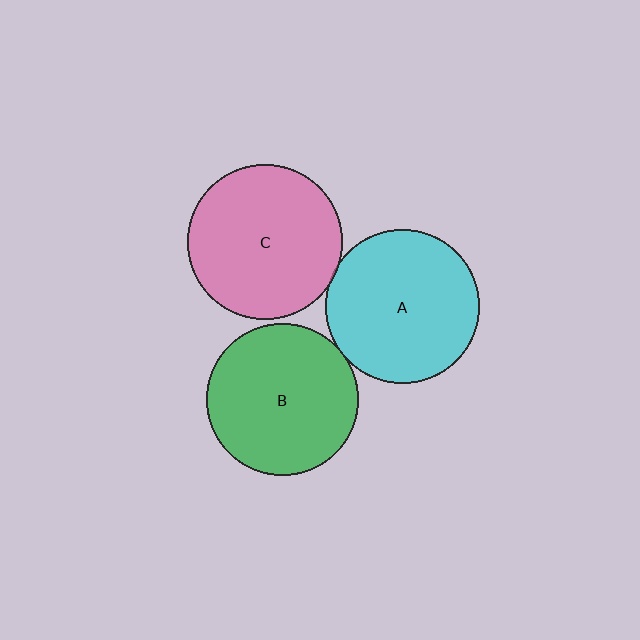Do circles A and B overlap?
Yes.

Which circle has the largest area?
Circle A (cyan).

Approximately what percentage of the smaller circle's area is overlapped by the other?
Approximately 5%.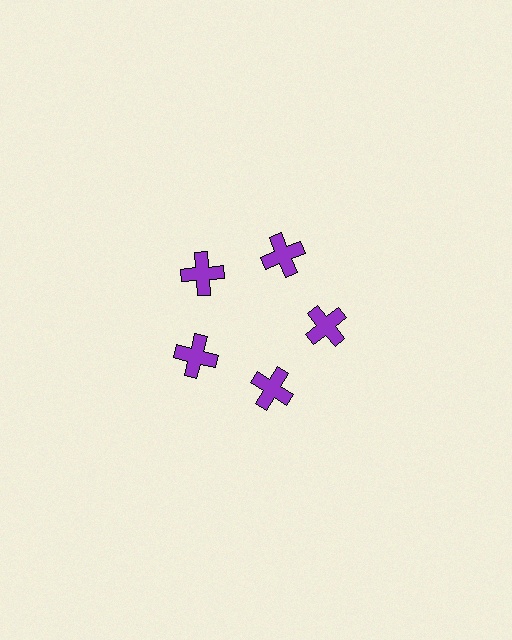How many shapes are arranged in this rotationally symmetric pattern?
There are 5 shapes, arranged in 5 groups of 1.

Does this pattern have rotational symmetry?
Yes, this pattern has 5-fold rotational symmetry. It looks the same after rotating 72 degrees around the center.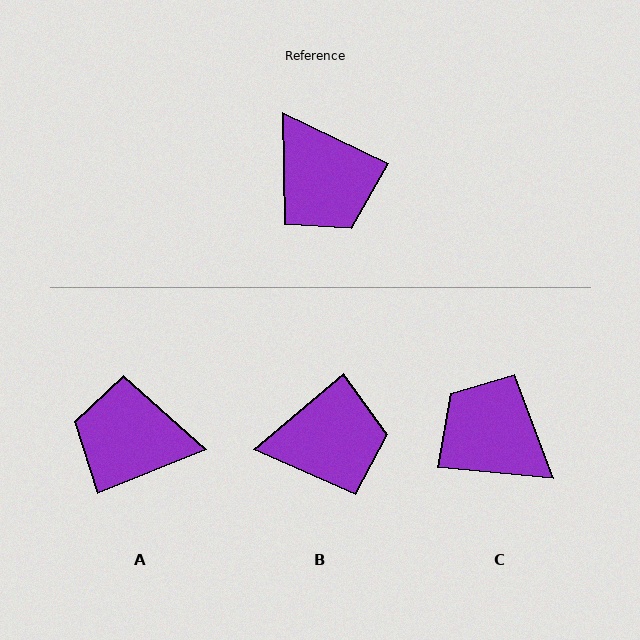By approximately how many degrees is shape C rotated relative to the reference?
Approximately 160 degrees clockwise.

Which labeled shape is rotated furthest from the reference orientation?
C, about 160 degrees away.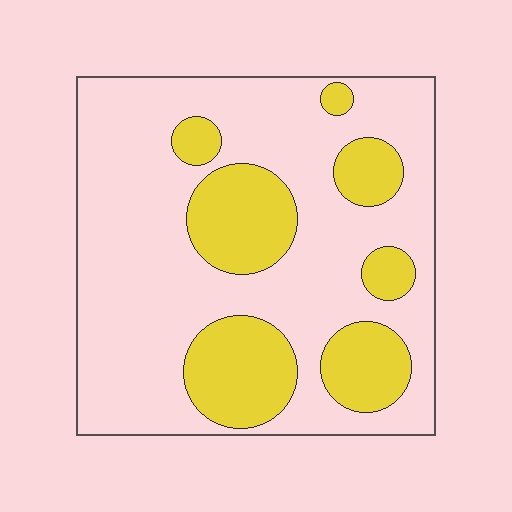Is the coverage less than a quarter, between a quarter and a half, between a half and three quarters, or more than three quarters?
Between a quarter and a half.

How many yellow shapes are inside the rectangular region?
7.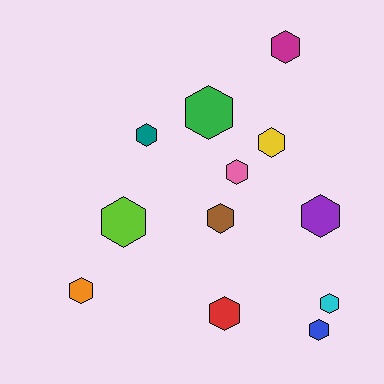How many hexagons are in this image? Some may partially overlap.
There are 12 hexagons.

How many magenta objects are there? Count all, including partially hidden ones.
There is 1 magenta object.